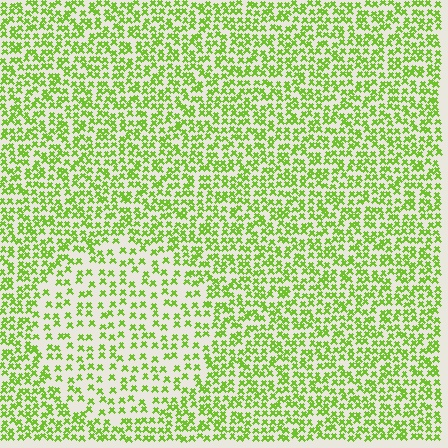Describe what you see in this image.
The image contains small lime elements arranged at two different densities. A circle-shaped region is visible where the elements are less densely packed than the surrounding area.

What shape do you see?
I see a circle.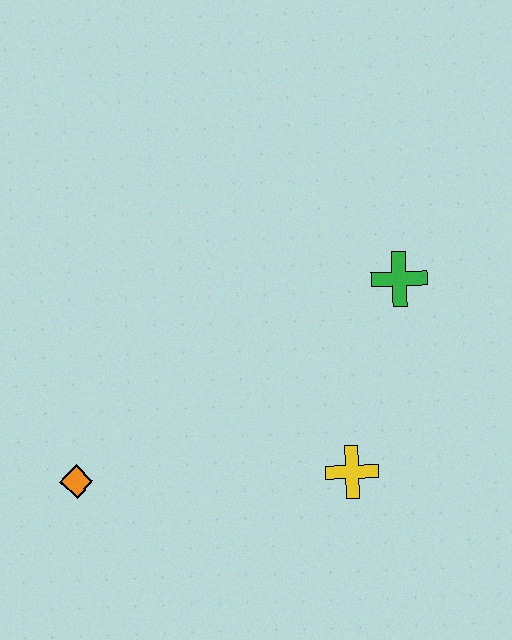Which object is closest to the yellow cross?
The green cross is closest to the yellow cross.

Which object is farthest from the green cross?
The orange diamond is farthest from the green cross.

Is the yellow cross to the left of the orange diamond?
No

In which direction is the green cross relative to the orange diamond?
The green cross is to the right of the orange diamond.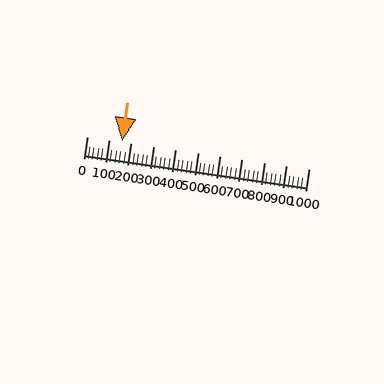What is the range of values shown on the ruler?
The ruler shows values from 0 to 1000.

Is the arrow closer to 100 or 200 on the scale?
The arrow is closer to 200.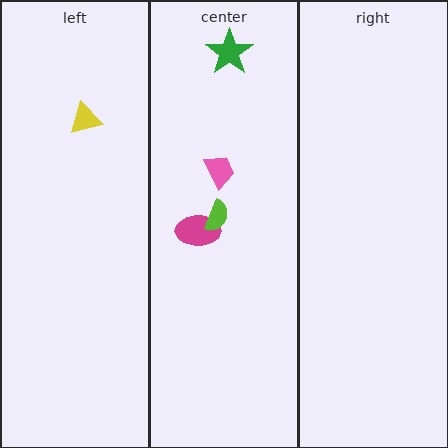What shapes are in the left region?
The yellow triangle.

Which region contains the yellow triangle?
The left region.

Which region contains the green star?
The center region.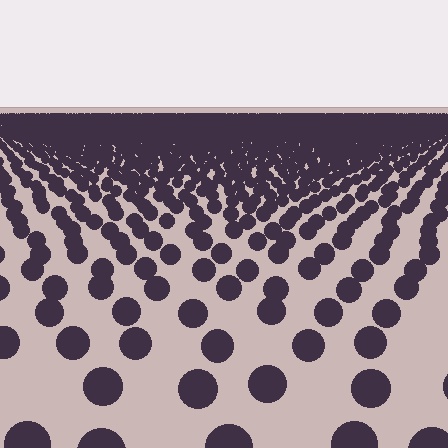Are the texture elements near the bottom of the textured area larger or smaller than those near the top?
Larger. Near the bottom, elements are closer to the viewer and appear at a bigger on-screen size.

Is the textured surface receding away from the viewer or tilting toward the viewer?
The surface is receding away from the viewer. Texture elements get smaller and denser toward the top.